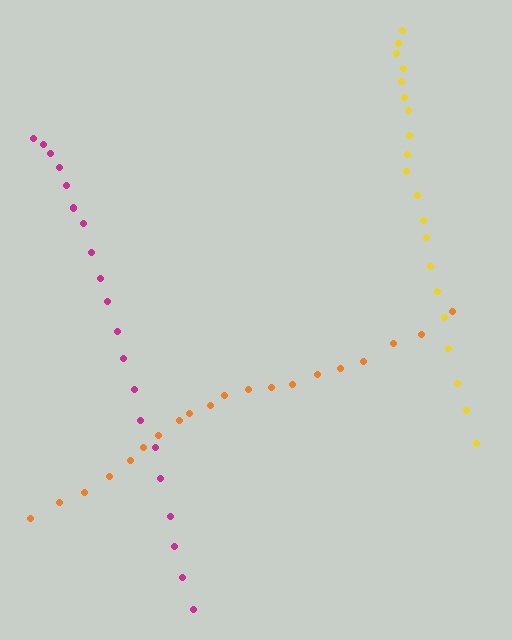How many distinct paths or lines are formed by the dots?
There are 3 distinct paths.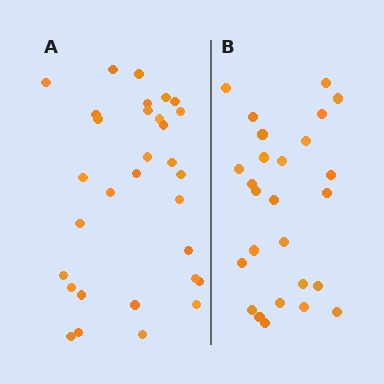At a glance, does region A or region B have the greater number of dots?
Region A (the left region) has more dots.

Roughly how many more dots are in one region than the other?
Region A has about 5 more dots than region B.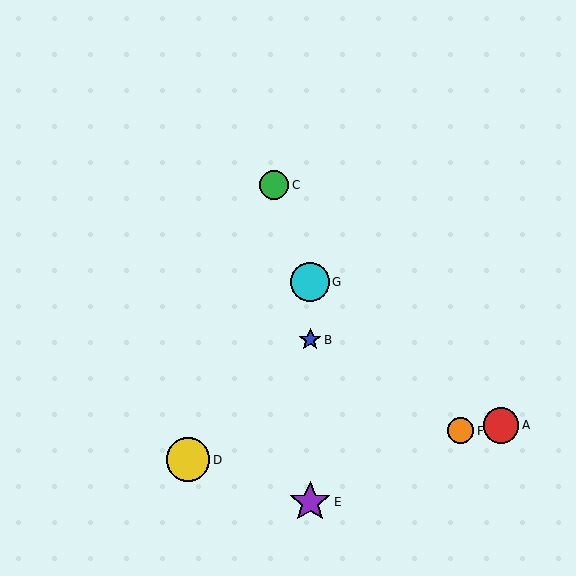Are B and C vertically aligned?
No, B is at x≈310 and C is at x≈274.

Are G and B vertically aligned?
Yes, both are at x≈310.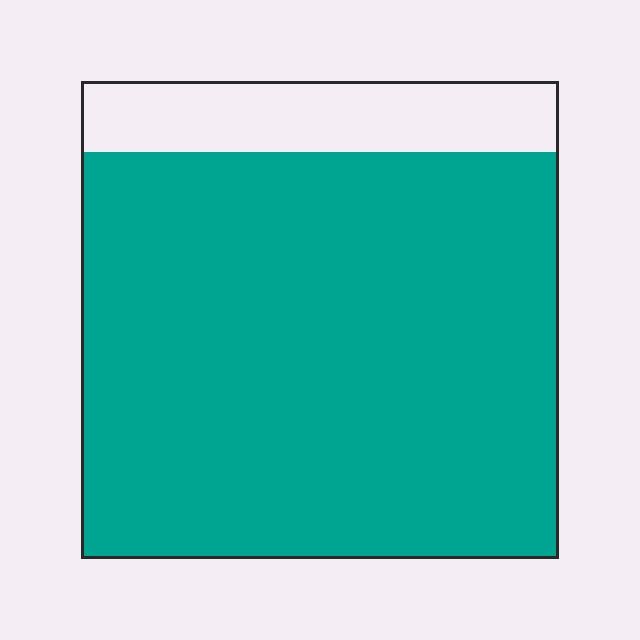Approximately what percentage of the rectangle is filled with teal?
Approximately 85%.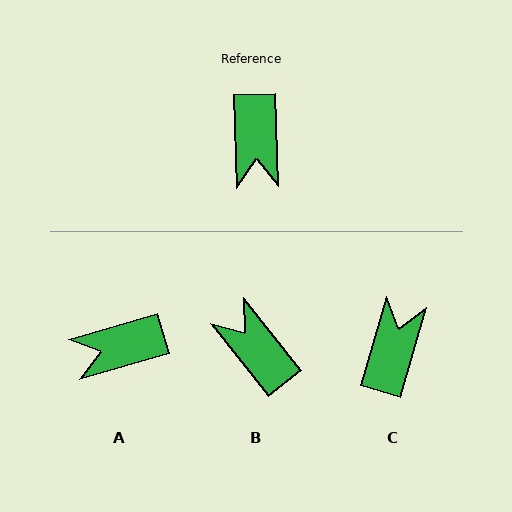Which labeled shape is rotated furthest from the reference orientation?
C, about 161 degrees away.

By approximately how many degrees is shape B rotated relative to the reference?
Approximately 144 degrees clockwise.